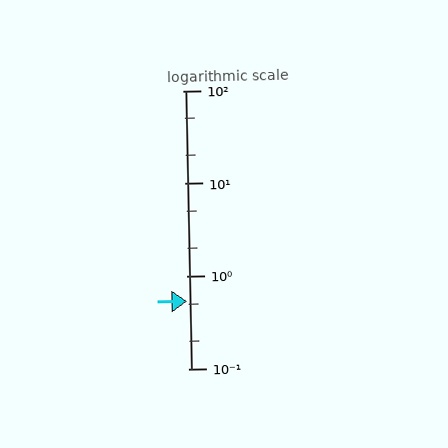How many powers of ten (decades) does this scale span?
The scale spans 3 decades, from 0.1 to 100.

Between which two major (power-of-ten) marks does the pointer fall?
The pointer is between 0.1 and 1.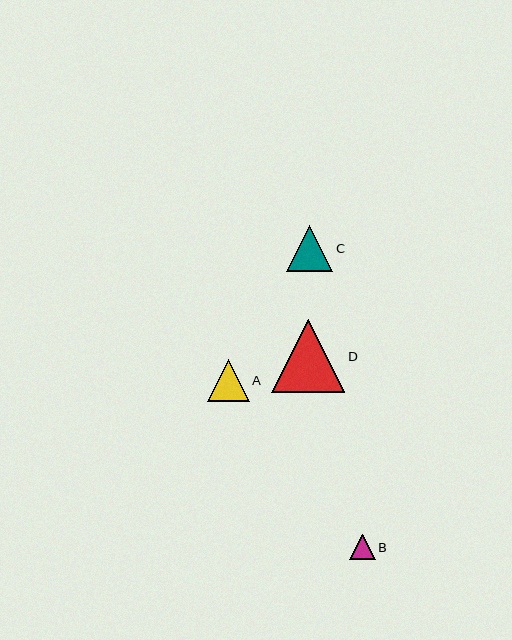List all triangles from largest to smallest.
From largest to smallest: D, C, A, B.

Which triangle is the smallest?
Triangle B is the smallest with a size of approximately 26 pixels.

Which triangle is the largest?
Triangle D is the largest with a size of approximately 73 pixels.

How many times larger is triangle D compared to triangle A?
Triangle D is approximately 1.8 times the size of triangle A.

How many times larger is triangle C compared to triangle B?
Triangle C is approximately 1.8 times the size of triangle B.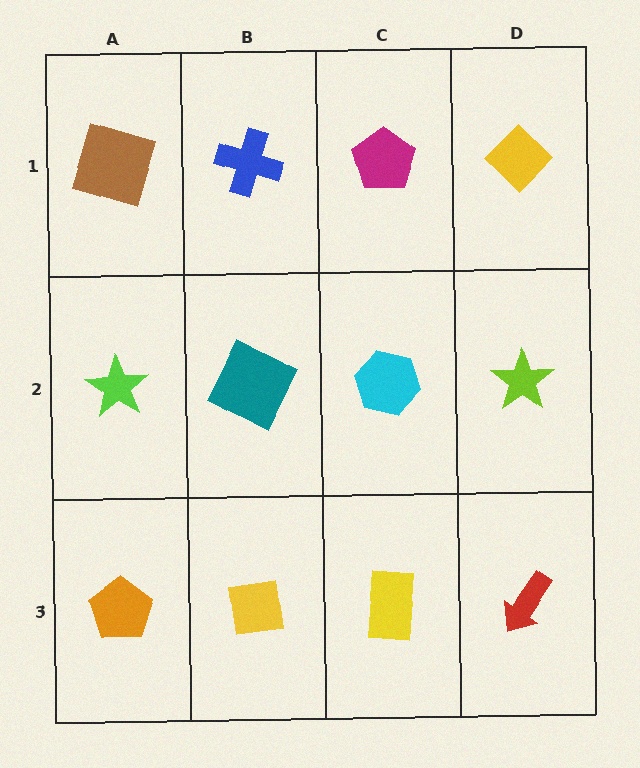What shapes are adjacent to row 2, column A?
A brown square (row 1, column A), an orange pentagon (row 3, column A), a teal square (row 2, column B).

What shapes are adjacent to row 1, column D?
A lime star (row 2, column D), a magenta pentagon (row 1, column C).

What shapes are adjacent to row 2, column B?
A blue cross (row 1, column B), a yellow square (row 3, column B), a lime star (row 2, column A), a cyan hexagon (row 2, column C).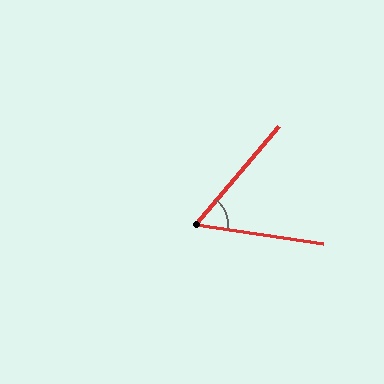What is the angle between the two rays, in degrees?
Approximately 58 degrees.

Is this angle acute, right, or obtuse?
It is acute.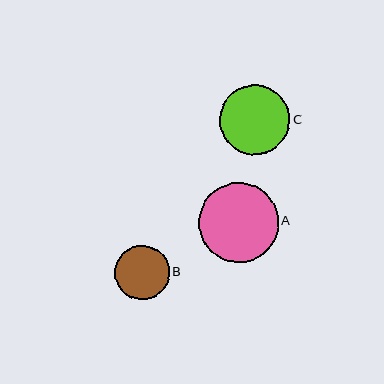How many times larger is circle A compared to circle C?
Circle A is approximately 1.1 times the size of circle C.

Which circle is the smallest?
Circle B is the smallest with a size of approximately 54 pixels.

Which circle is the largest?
Circle A is the largest with a size of approximately 80 pixels.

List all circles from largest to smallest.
From largest to smallest: A, C, B.